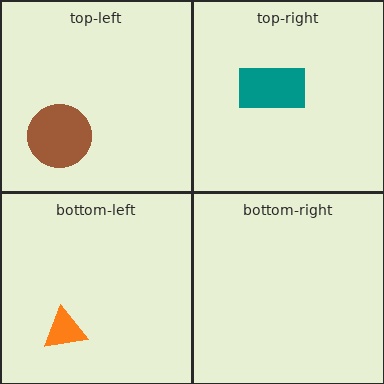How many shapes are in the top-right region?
1.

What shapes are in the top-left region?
The brown circle.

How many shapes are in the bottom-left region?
1.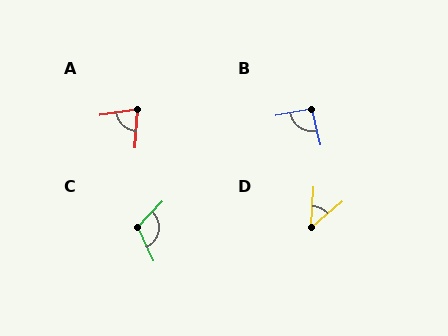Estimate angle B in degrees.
Approximately 93 degrees.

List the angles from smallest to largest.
D (47°), A (78°), B (93°), C (111°).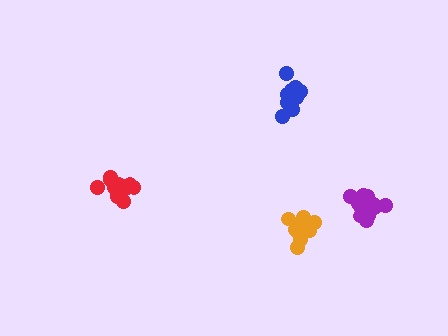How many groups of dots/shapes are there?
There are 4 groups.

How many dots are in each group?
Group 1: 13 dots, Group 2: 11 dots, Group 3: 15 dots, Group 4: 11 dots (50 total).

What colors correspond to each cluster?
The clusters are colored: red, orange, purple, blue.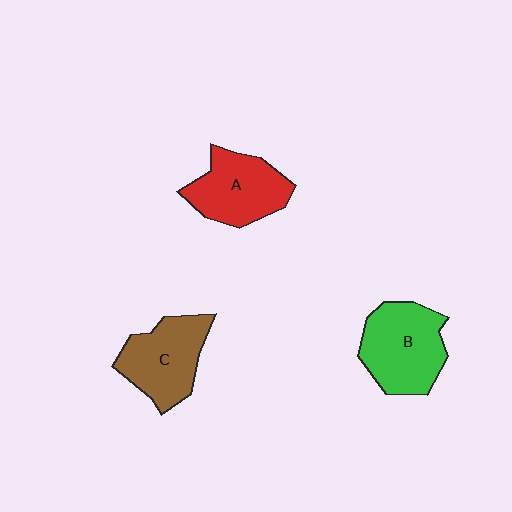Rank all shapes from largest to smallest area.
From largest to smallest: B (green), C (brown), A (red).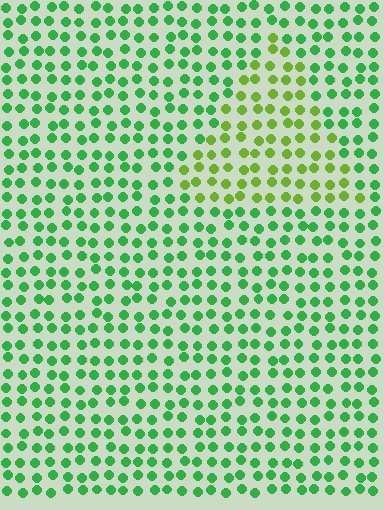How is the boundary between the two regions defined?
The boundary is defined purely by a slight shift in hue (about 40 degrees). Spacing, size, and orientation are identical on both sides.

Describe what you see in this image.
The image is filled with small green elements in a uniform arrangement. A triangle-shaped region is visible where the elements are tinted to a slightly different hue, forming a subtle color boundary.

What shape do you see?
I see a triangle.